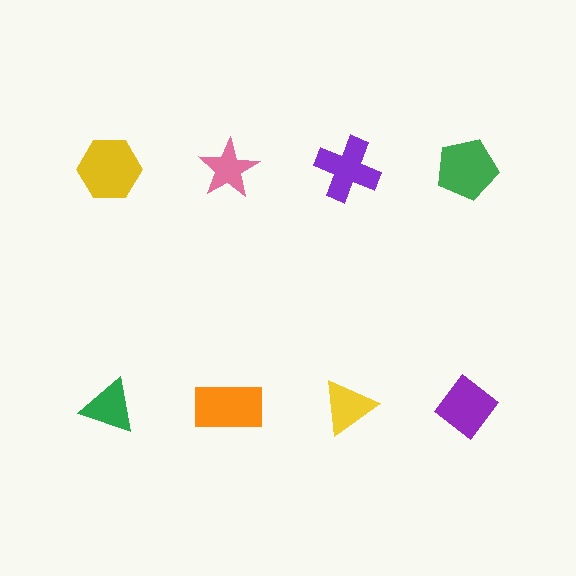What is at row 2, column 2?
An orange rectangle.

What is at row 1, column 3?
A purple cross.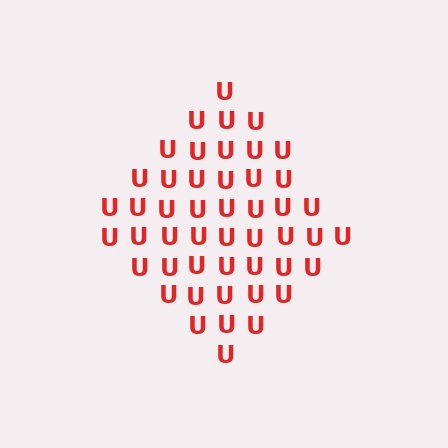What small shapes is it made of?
It is made of small letter U's.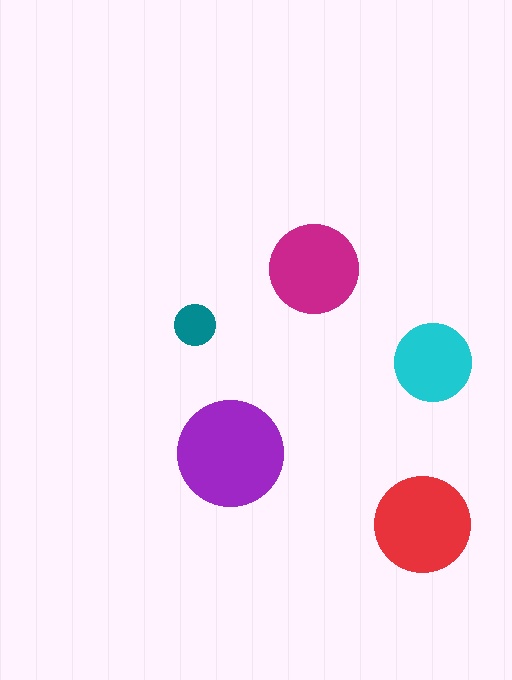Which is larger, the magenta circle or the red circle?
The red one.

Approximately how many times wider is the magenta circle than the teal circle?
About 2 times wider.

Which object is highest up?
The magenta circle is topmost.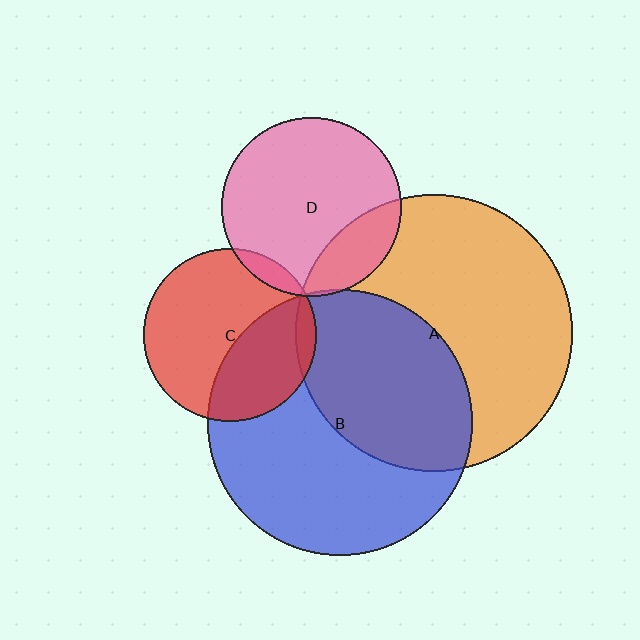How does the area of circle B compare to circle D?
Approximately 2.2 times.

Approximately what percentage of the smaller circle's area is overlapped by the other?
Approximately 45%.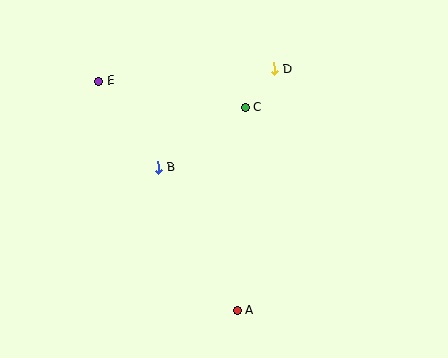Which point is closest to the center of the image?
Point B at (158, 167) is closest to the center.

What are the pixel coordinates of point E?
Point E is at (99, 81).